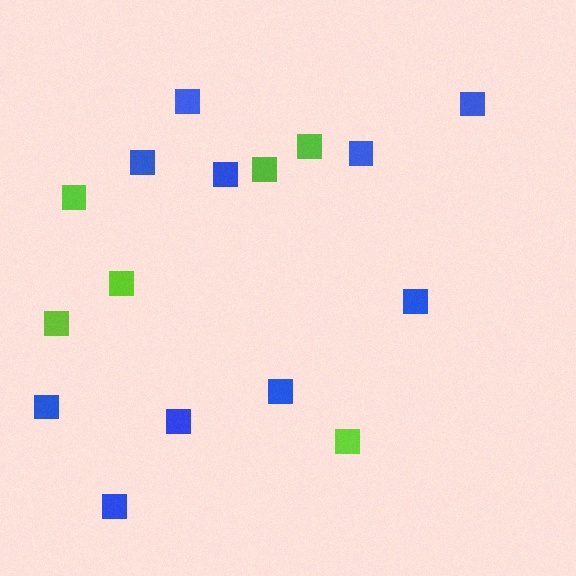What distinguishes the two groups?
There are 2 groups: one group of blue squares (10) and one group of lime squares (6).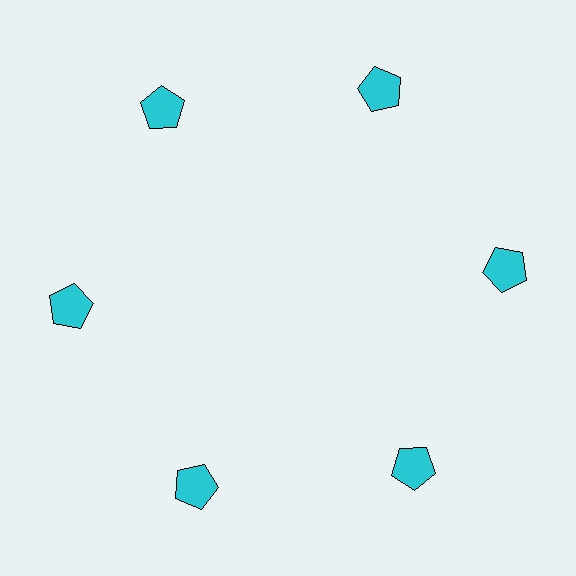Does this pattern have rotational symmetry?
Yes, this pattern has 6-fold rotational symmetry. It looks the same after rotating 60 degrees around the center.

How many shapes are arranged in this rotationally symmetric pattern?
There are 6 shapes, arranged in 6 groups of 1.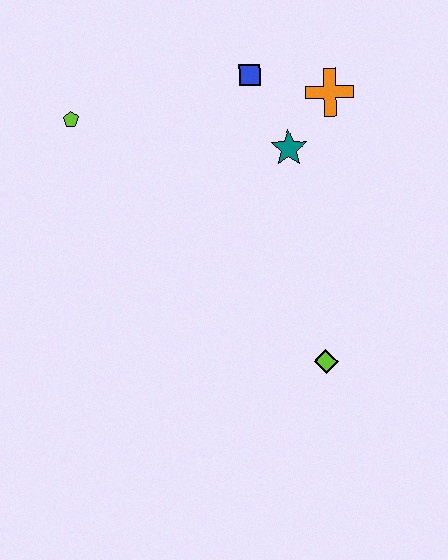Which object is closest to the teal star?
The orange cross is closest to the teal star.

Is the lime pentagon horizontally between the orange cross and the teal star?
No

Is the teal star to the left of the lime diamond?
Yes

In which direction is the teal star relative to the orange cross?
The teal star is below the orange cross.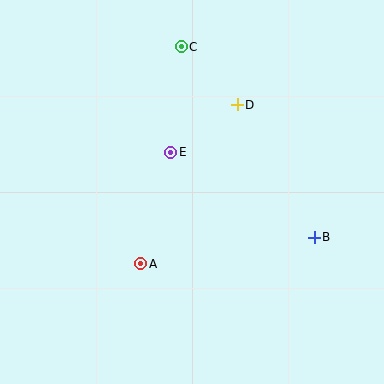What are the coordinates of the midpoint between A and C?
The midpoint between A and C is at (161, 155).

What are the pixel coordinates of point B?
Point B is at (314, 237).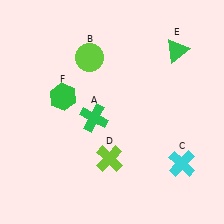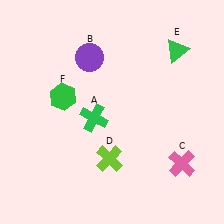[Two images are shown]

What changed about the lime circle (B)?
In Image 1, B is lime. In Image 2, it changed to purple.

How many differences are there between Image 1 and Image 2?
There are 2 differences between the two images.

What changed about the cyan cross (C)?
In Image 1, C is cyan. In Image 2, it changed to pink.